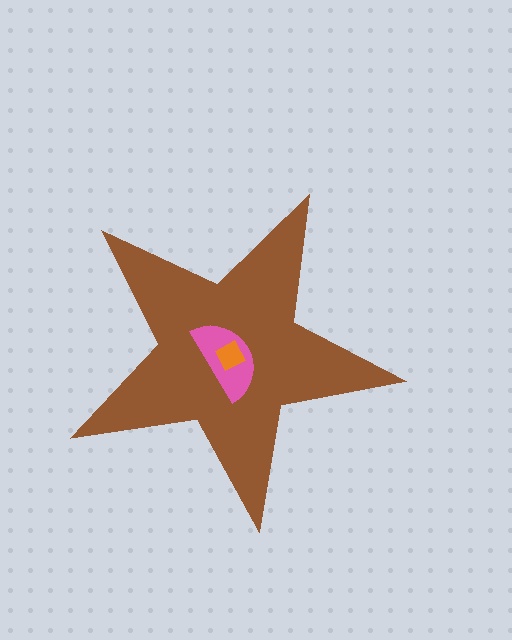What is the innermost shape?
The orange diamond.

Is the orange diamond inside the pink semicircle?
Yes.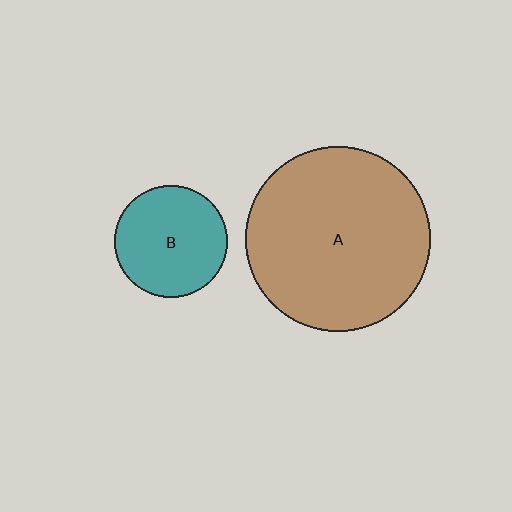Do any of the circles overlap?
No, none of the circles overlap.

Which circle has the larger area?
Circle A (brown).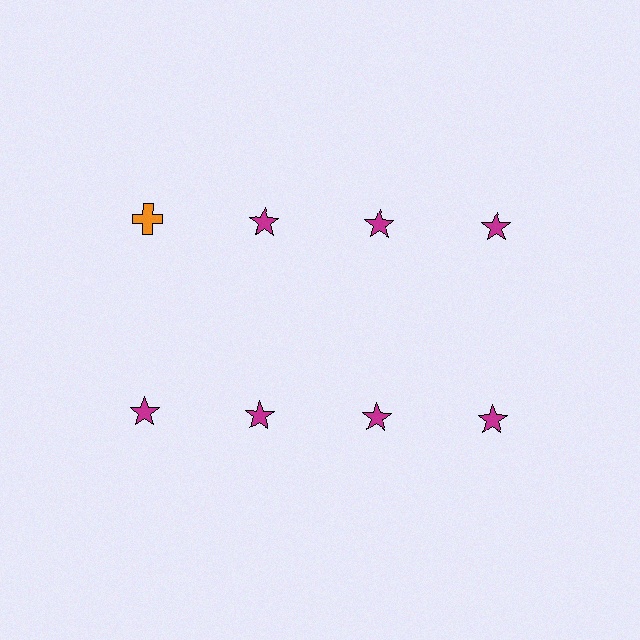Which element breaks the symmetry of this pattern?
The orange cross in the top row, leftmost column breaks the symmetry. All other shapes are magenta stars.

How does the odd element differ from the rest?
It differs in both color (orange instead of magenta) and shape (cross instead of star).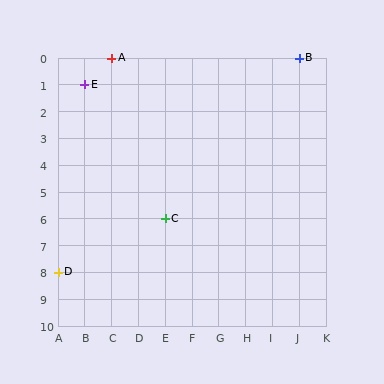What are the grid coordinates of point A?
Point A is at grid coordinates (C, 0).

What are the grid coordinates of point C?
Point C is at grid coordinates (E, 6).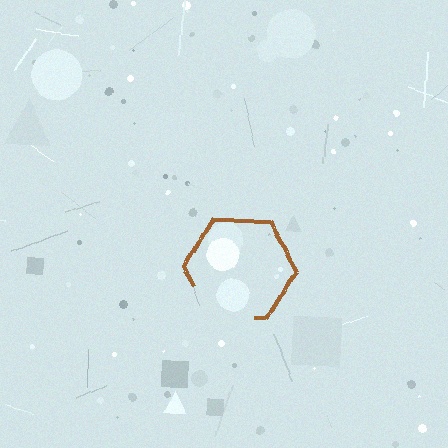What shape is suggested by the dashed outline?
The dashed outline suggests a hexagon.